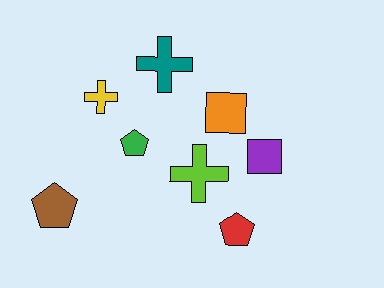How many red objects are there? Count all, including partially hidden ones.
There is 1 red object.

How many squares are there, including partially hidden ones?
There are 2 squares.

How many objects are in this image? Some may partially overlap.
There are 8 objects.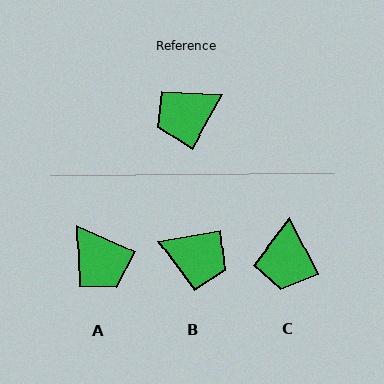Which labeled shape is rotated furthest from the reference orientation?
B, about 129 degrees away.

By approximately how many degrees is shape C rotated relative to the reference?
Approximately 55 degrees counter-clockwise.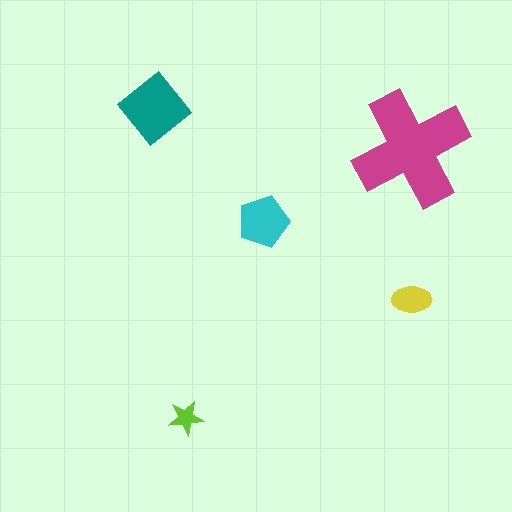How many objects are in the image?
There are 5 objects in the image.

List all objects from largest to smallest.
The magenta cross, the teal diamond, the cyan pentagon, the yellow ellipse, the lime star.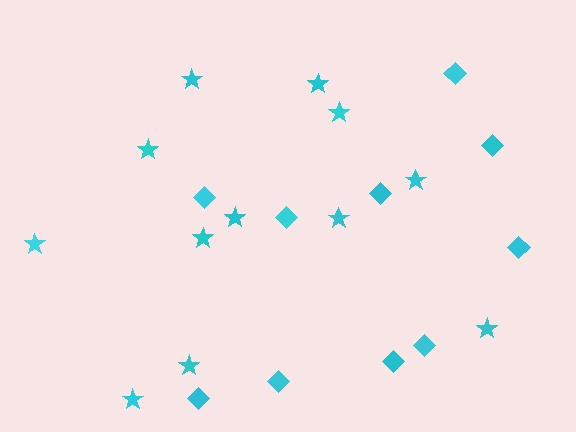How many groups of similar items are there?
There are 2 groups: one group of diamonds (10) and one group of stars (12).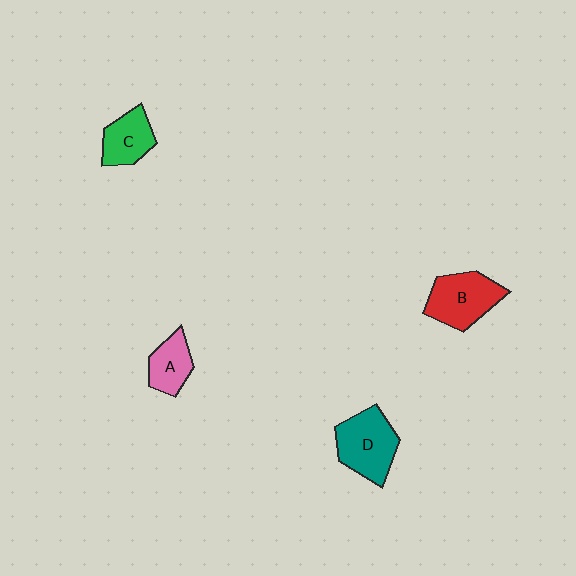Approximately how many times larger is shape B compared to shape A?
Approximately 1.6 times.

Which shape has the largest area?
Shape D (teal).